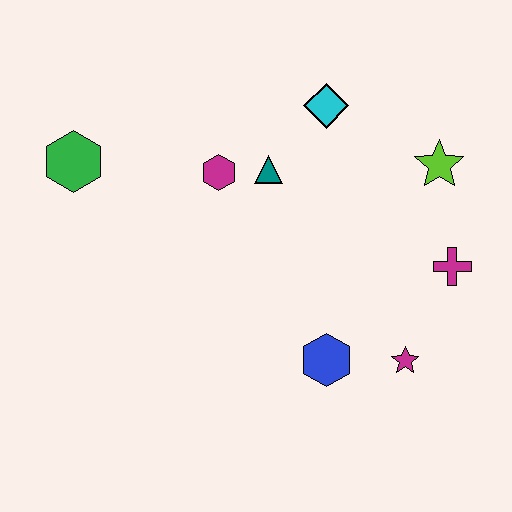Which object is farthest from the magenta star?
The green hexagon is farthest from the magenta star.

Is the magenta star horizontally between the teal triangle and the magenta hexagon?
No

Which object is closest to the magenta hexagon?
The teal triangle is closest to the magenta hexagon.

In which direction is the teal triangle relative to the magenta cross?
The teal triangle is to the left of the magenta cross.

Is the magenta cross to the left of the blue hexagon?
No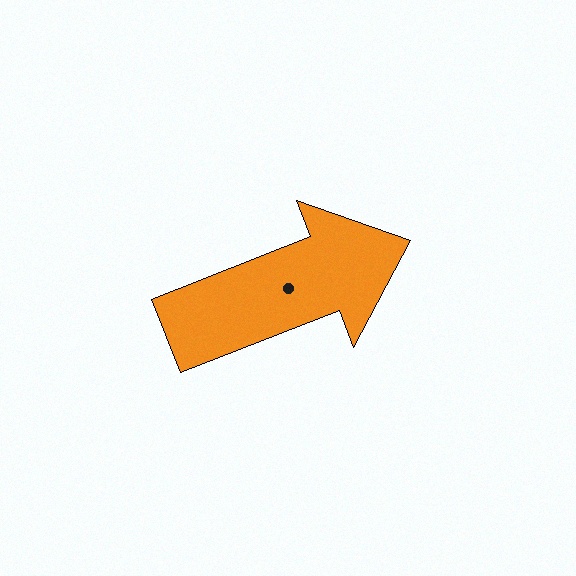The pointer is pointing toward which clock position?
Roughly 2 o'clock.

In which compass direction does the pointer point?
East.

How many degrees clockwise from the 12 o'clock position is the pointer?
Approximately 69 degrees.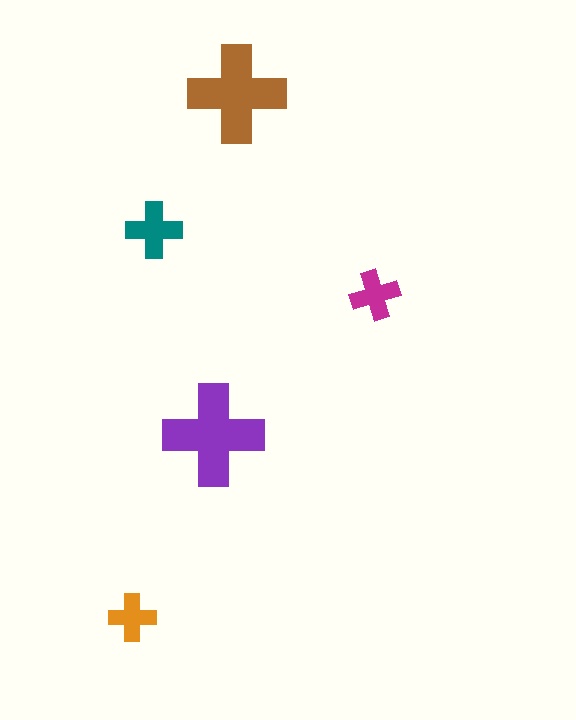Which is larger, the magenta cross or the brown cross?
The brown one.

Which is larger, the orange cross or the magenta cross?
The magenta one.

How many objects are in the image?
There are 5 objects in the image.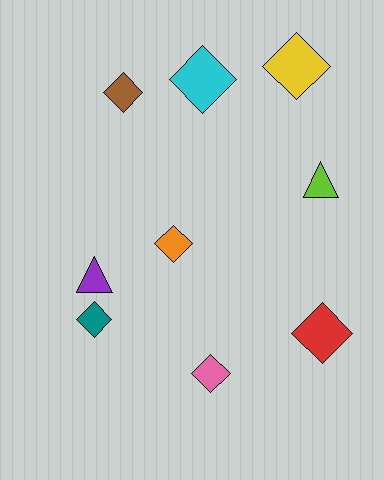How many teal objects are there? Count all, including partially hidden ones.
There is 1 teal object.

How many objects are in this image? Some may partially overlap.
There are 9 objects.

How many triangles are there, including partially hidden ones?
There are 2 triangles.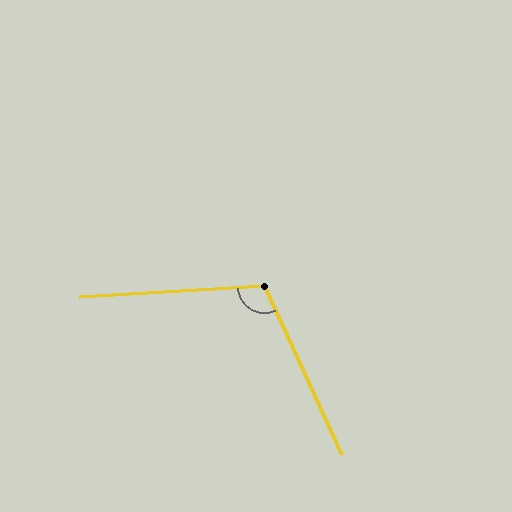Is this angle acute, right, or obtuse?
It is obtuse.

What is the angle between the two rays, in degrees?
Approximately 112 degrees.